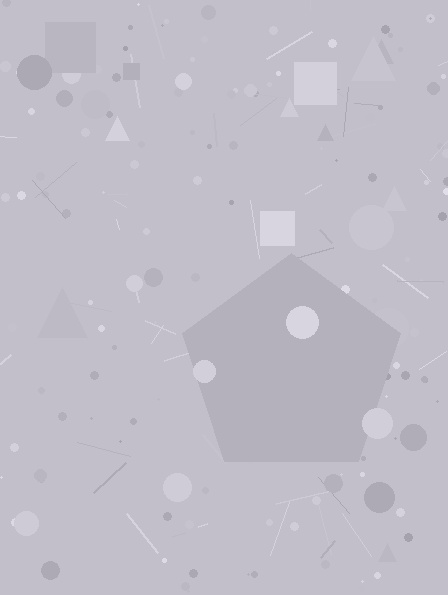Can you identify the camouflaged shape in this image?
The camouflaged shape is a pentagon.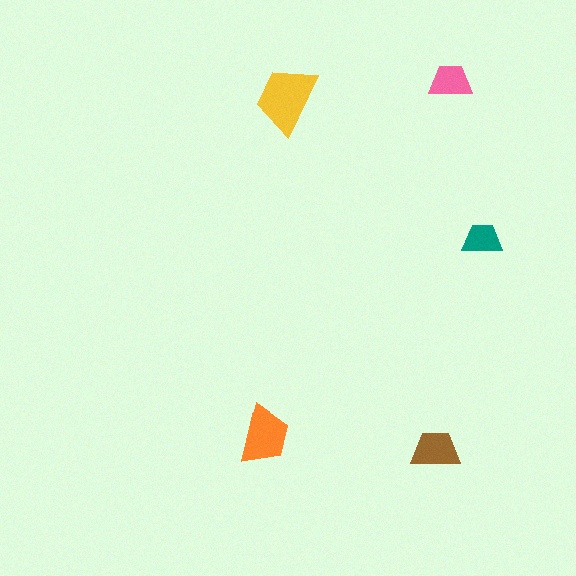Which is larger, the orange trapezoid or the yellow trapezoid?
The yellow one.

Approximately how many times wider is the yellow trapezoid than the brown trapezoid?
About 1.5 times wider.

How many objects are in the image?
There are 5 objects in the image.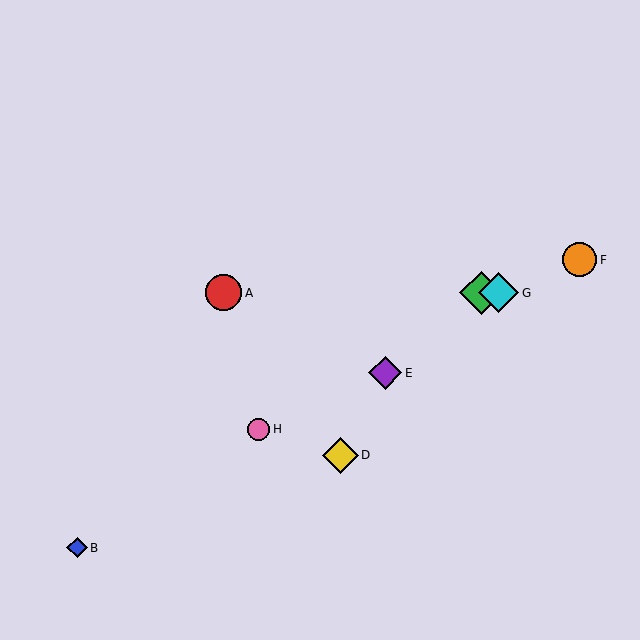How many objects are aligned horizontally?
3 objects (A, C, G) are aligned horizontally.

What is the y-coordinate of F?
Object F is at y≈260.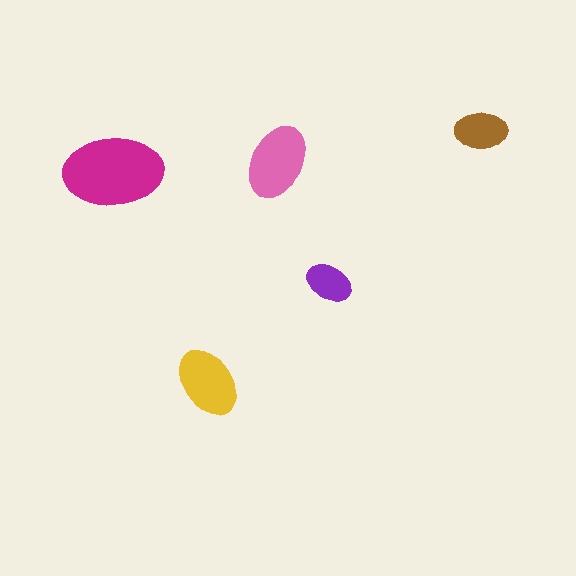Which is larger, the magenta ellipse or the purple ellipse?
The magenta one.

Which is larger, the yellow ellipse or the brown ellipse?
The yellow one.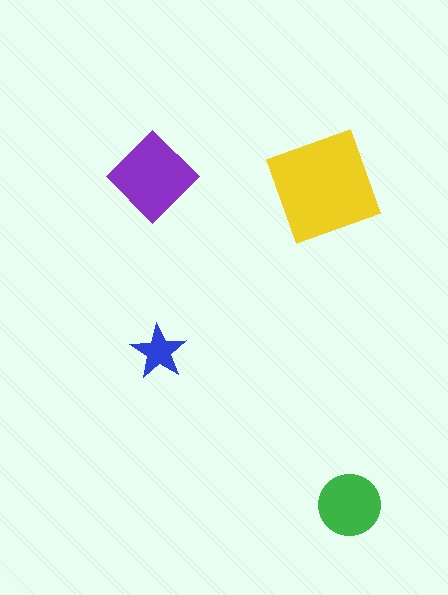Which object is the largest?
The yellow square.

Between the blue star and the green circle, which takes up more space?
The green circle.